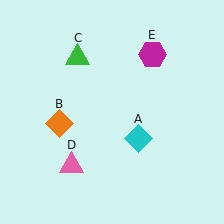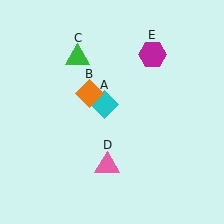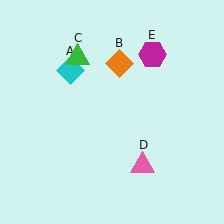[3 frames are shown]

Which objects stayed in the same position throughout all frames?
Green triangle (object C) and magenta hexagon (object E) remained stationary.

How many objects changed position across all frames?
3 objects changed position: cyan diamond (object A), orange diamond (object B), pink triangle (object D).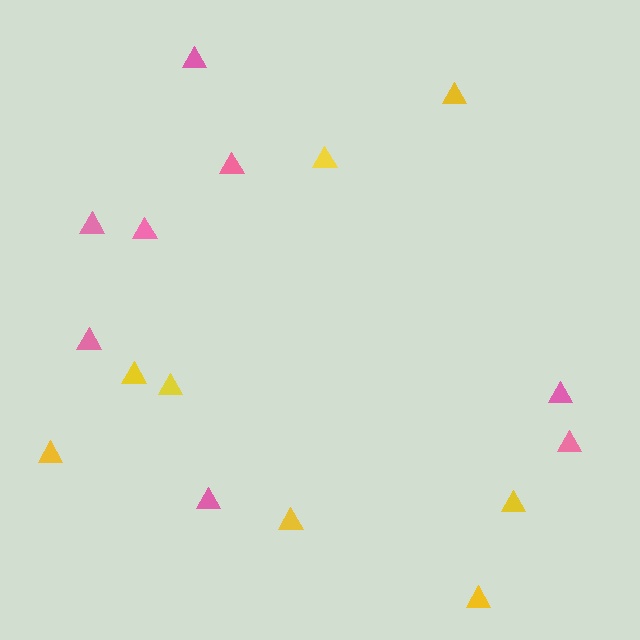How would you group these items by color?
There are 2 groups: one group of yellow triangles (8) and one group of pink triangles (8).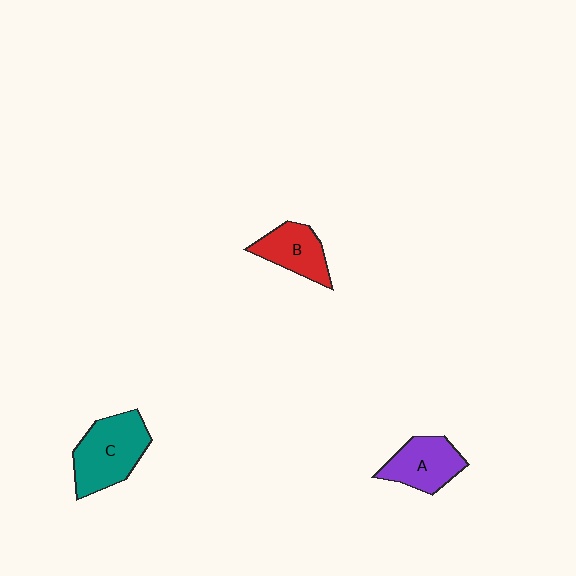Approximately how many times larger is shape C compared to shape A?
Approximately 1.4 times.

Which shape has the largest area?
Shape C (teal).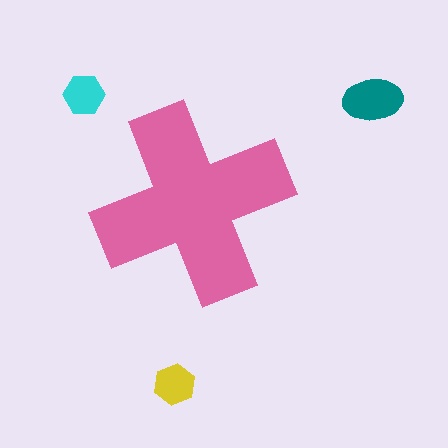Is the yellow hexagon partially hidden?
No, the yellow hexagon is fully visible.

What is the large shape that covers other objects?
A pink cross.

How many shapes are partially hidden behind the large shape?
0 shapes are partially hidden.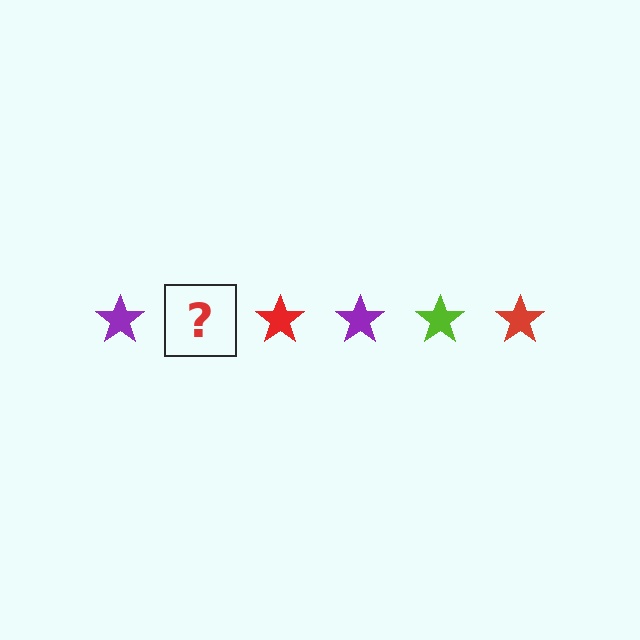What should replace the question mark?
The question mark should be replaced with a lime star.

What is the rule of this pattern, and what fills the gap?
The rule is that the pattern cycles through purple, lime, red stars. The gap should be filled with a lime star.